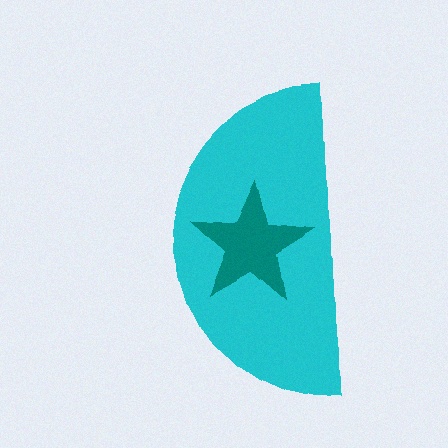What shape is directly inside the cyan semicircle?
The teal star.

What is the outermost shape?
The cyan semicircle.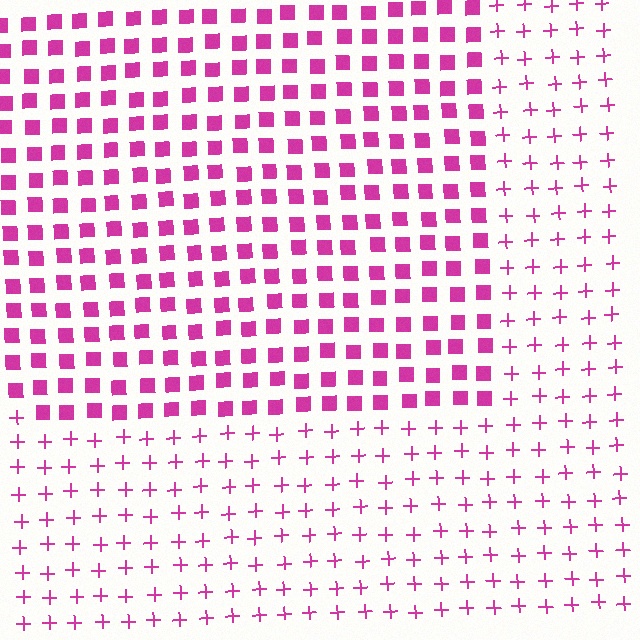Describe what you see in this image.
The image is filled with small magenta elements arranged in a uniform grid. A rectangle-shaped region contains squares, while the surrounding area contains plus signs. The boundary is defined purely by the change in element shape.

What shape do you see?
I see a rectangle.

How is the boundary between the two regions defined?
The boundary is defined by a change in element shape: squares inside vs. plus signs outside. All elements share the same color and spacing.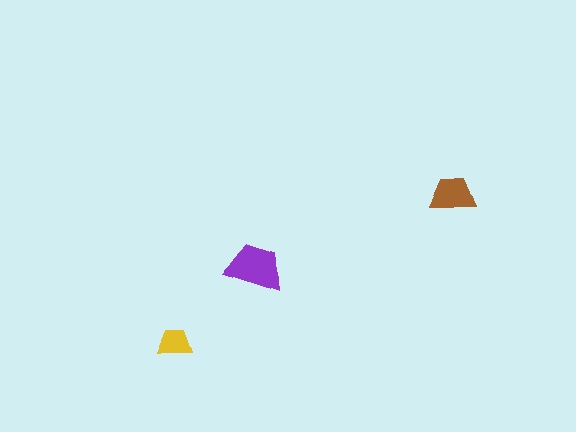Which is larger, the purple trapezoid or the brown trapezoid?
The purple one.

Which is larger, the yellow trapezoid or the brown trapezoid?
The brown one.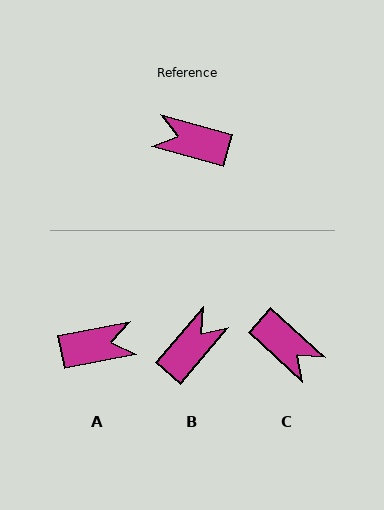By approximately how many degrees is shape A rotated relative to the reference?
Approximately 154 degrees clockwise.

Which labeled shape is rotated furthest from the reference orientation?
A, about 154 degrees away.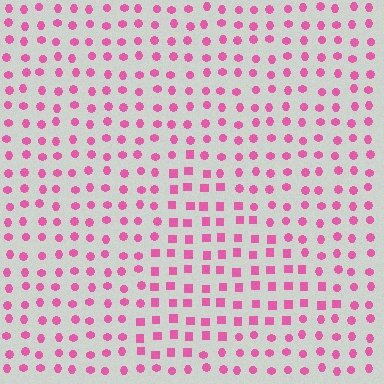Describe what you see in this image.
The image is filled with small pink elements arranged in a uniform grid. A triangle-shaped region contains squares, while the surrounding area contains circles. The boundary is defined purely by the change in element shape.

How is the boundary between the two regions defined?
The boundary is defined by a change in element shape: squares inside vs. circles outside. All elements share the same color and spacing.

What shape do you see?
I see a triangle.